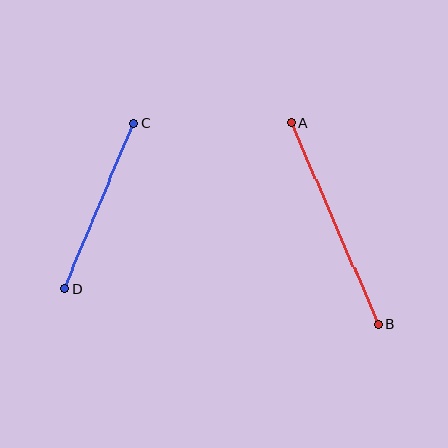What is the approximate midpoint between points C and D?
The midpoint is at approximately (99, 206) pixels.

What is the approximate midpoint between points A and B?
The midpoint is at approximately (335, 224) pixels.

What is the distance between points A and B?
The distance is approximately 220 pixels.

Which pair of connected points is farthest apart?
Points A and B are farthest apart.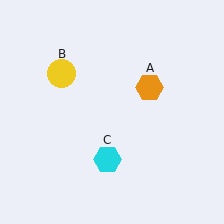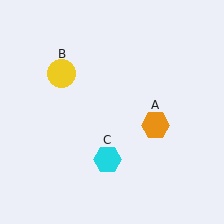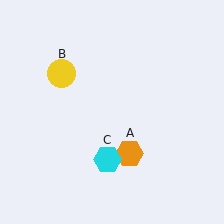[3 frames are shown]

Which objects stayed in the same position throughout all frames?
Yellow circle (object B) and cyan hexagon (object C) remained stationary.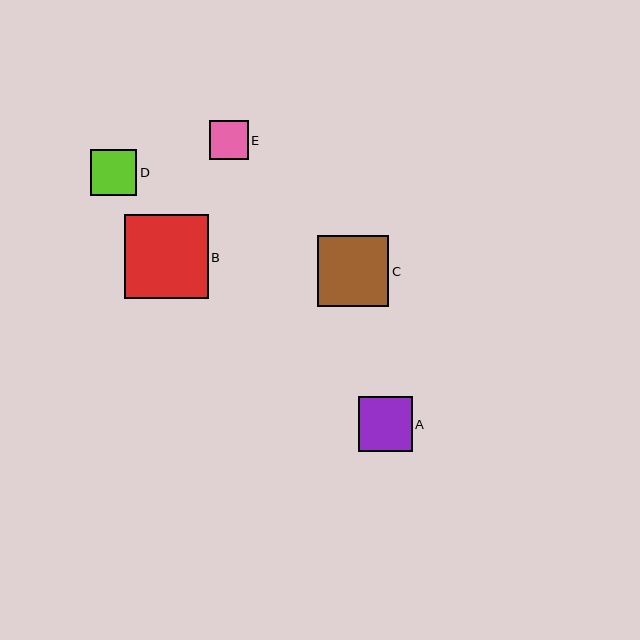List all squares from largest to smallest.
From largest to smallest: B, C, A, D, E.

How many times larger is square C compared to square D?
Square C is approximately 1.5 times the size of square D.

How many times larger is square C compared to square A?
Square C is approximately 1.3 times the size of square A.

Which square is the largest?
Square B is the largest with a size of approximately 84 pixels.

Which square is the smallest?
Square E is the smallest with a size of approximately 39 pixels.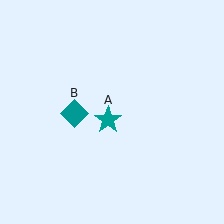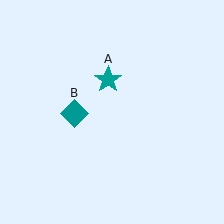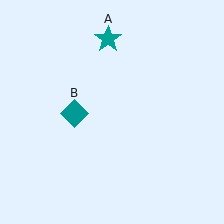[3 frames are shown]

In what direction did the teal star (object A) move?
The teal star (object A) moved up.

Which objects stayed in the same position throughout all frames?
Teal diamond (object B) remained stationary.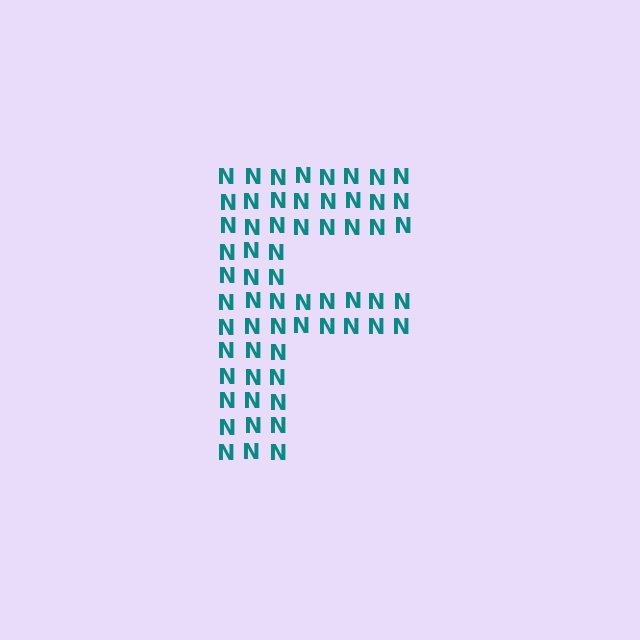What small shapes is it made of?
It is made of small letter N's.